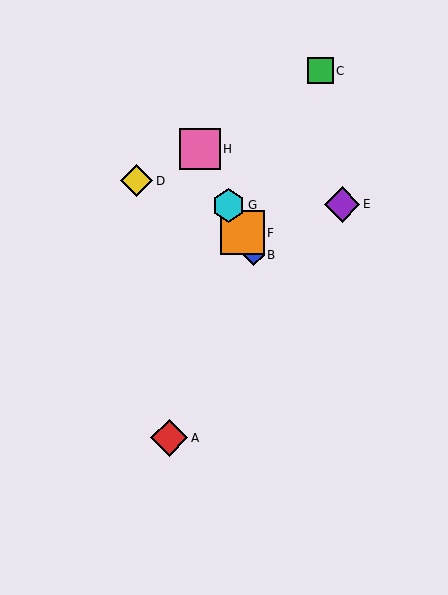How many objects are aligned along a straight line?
4 objects (B, F, G, H) are aligned along a straight line.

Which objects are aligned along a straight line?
Objects B, F, G, H are aligned along a straight line.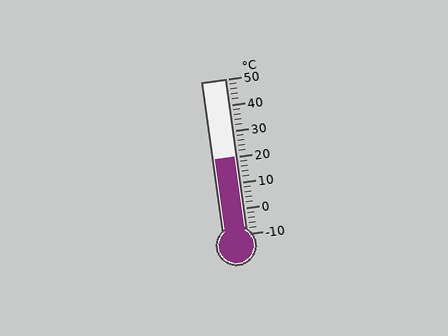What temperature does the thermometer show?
The thermometer shows approximately 20°C.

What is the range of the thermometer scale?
The thermometer scale ranges from -10°C to 50°C.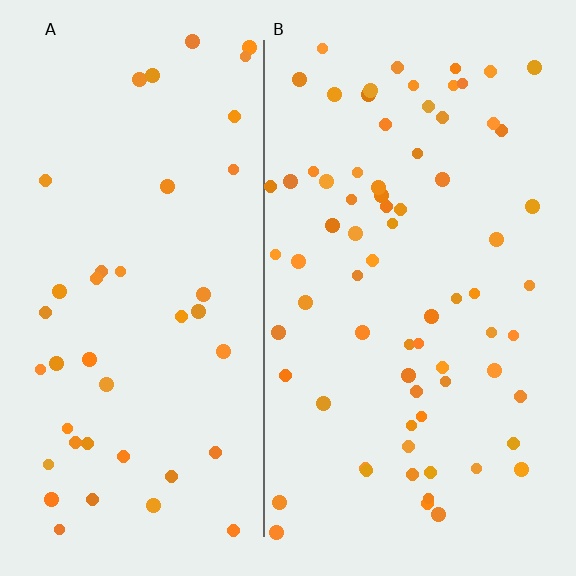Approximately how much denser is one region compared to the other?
Approximately 1.7× — region B over region A.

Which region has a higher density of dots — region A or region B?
B (the right).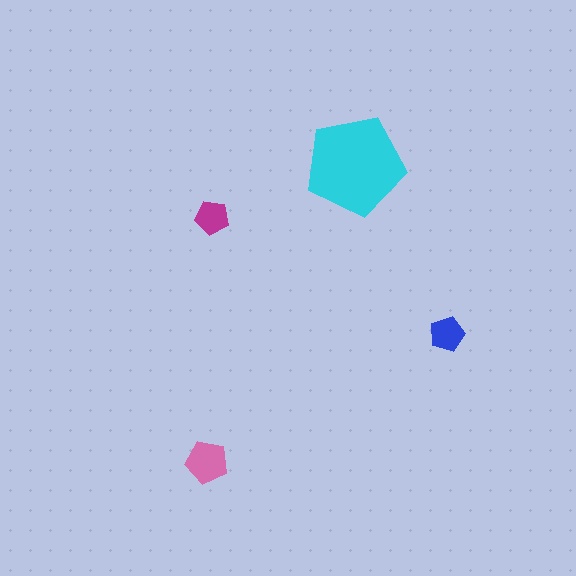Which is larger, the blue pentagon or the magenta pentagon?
The blue one.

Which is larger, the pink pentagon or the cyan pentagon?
The cyan one.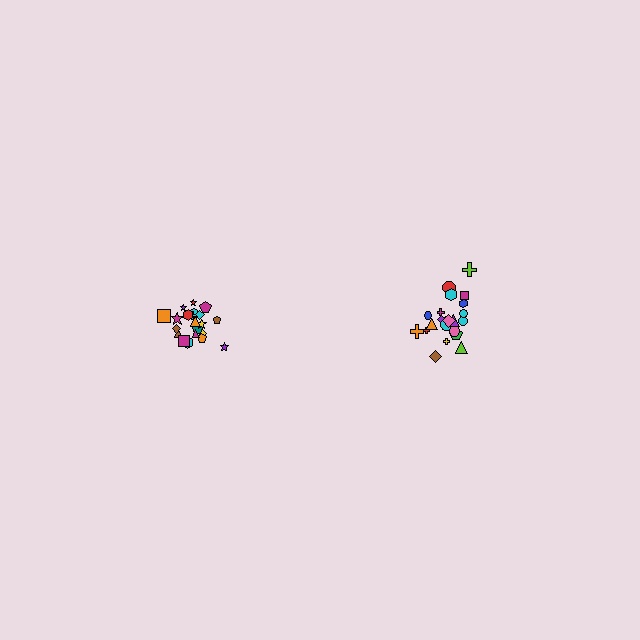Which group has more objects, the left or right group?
The right group.